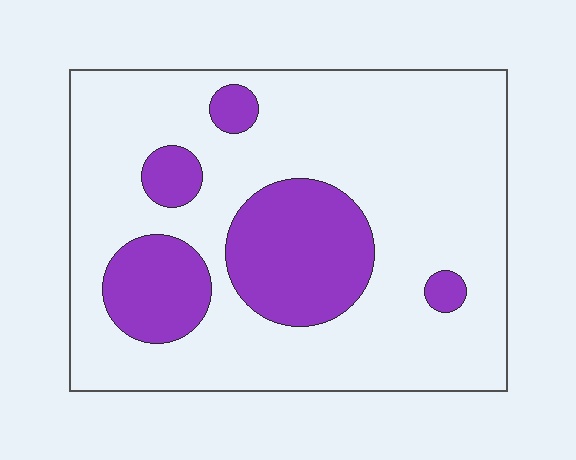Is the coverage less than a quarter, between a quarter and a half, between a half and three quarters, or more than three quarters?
Less than a quarter.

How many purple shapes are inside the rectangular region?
5.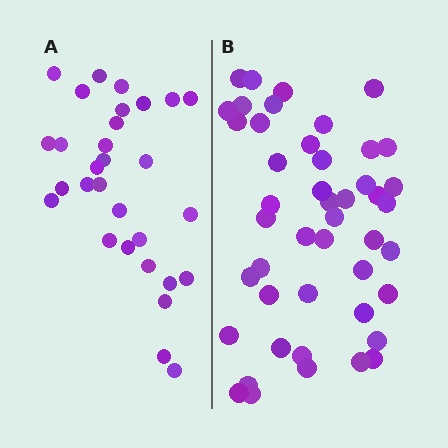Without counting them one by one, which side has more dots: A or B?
Region B (the right region) has more dots.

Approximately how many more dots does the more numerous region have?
Region B has approximately 15 more dots than region A.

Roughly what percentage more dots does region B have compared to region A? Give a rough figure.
About 55% more.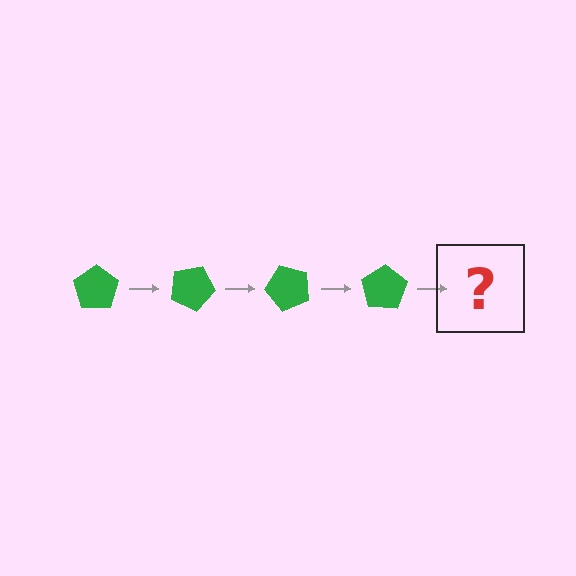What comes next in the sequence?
The next element should be a green pentagon rotated 100 degrees.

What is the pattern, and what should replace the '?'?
The pattern is that the pentagon rotates 25 degrees each step. The '?' should be a green pentagon rotated 100 degrees.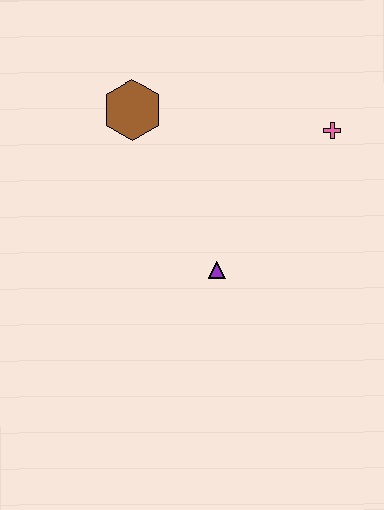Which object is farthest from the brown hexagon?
The pink cross is farthest from the brown hexagon.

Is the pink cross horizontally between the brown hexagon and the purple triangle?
No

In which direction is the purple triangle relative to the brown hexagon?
The purple triangle is below the brown hexagon.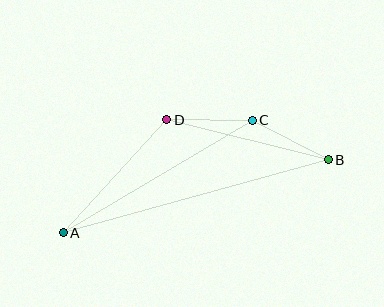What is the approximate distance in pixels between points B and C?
The distance between B and C is approximately 86 pixels.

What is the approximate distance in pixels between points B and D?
The distance between B and D is approximately 166 pixels.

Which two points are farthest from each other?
Points A and B are farthest from each other.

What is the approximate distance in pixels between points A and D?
The distance between A and D is approximately 153 pixels.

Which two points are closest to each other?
Points C and D are closest to each other.